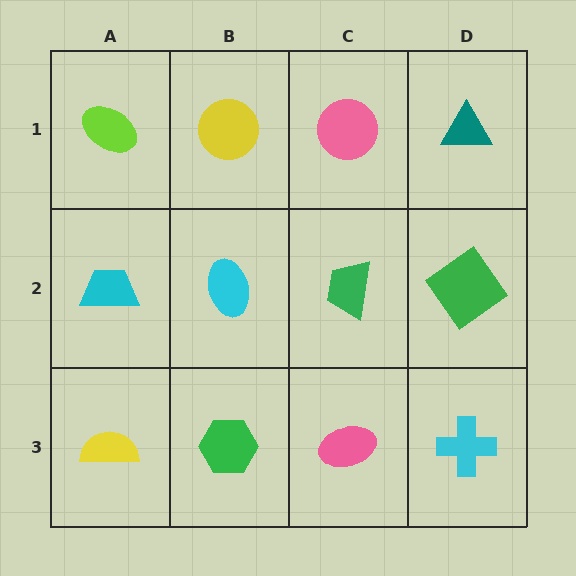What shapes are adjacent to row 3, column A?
A cyan trapezoid (row 2, column A), a green hexagon (row 3, column B).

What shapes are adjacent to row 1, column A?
A cyan trapezoid (row 2, column A), a yellow circle (row 1, column B).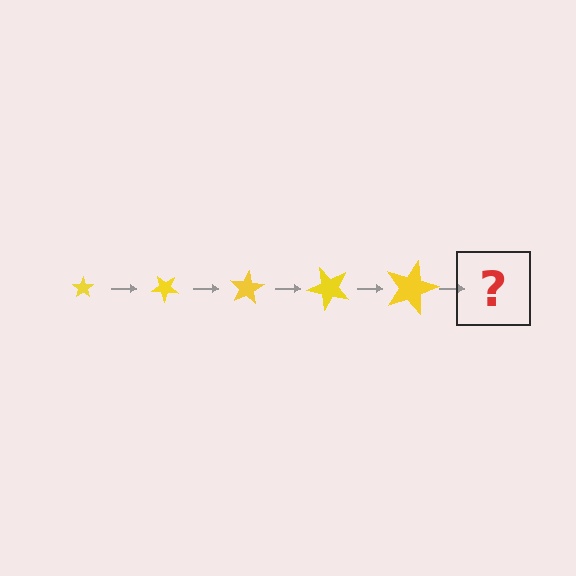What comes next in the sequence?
The next element should be a star, larger than the previous one and rotated 200 degrees from the start.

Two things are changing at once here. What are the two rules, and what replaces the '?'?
The two rules are that the star grows larger each step and it rotates 40 degrees each step. The '?' should be a star, larger than the previous one and rotated 200 degrees from the start.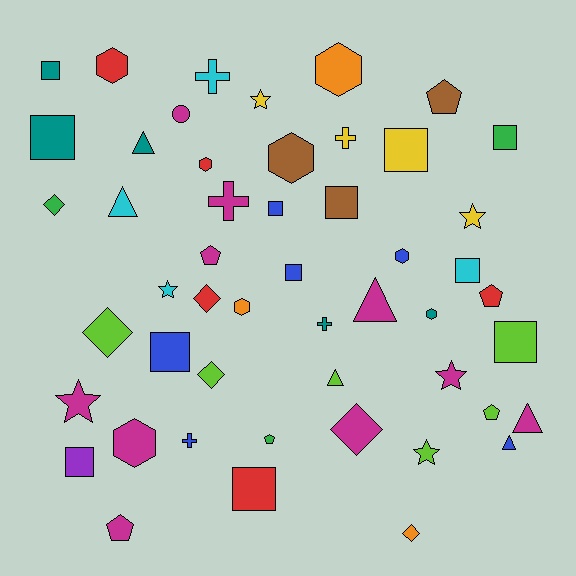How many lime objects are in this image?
There are 6 lime objects.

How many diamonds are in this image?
There are 6 diamonds.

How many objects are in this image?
There are 50 objects.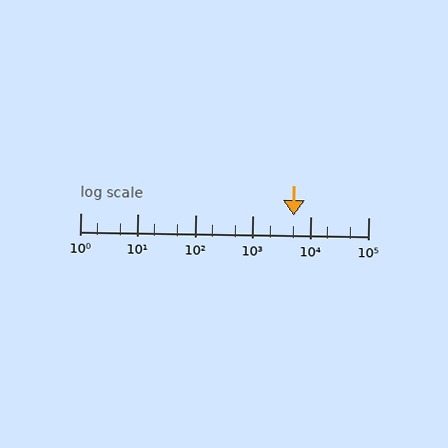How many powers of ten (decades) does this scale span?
The scale spans 5 decades, from 1 to 100000.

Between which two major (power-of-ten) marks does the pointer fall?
The pointer is between 1000 and 10000.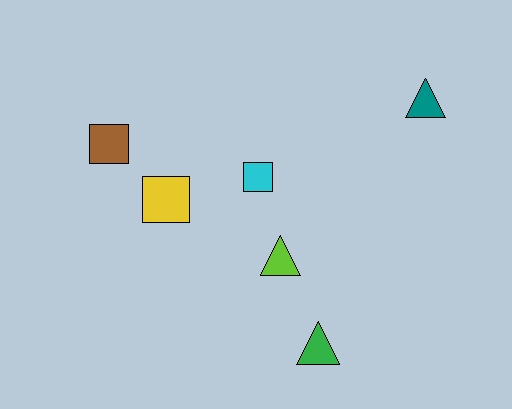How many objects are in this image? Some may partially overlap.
There are 6 objects.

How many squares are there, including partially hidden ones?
There are 3 squares.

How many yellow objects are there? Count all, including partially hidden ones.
There is 1 yellow object.